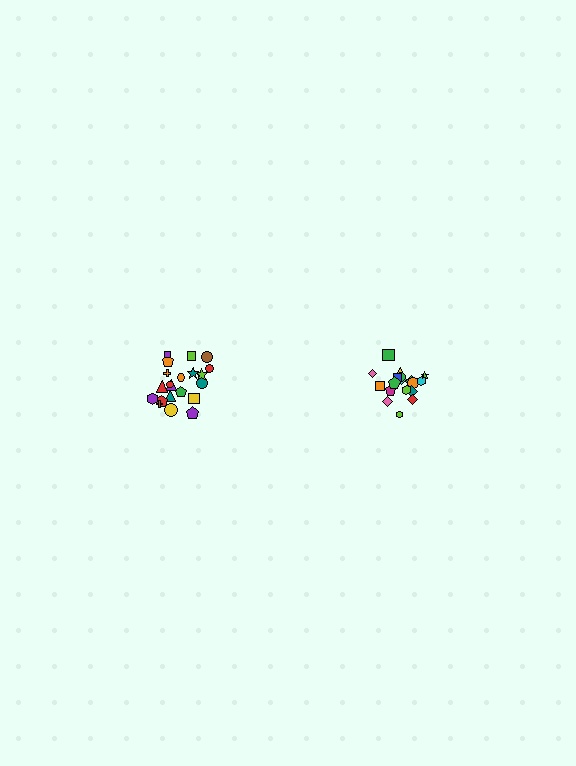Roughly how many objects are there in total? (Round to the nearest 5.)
Roughly 40 objects in total.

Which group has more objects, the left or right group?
The left group.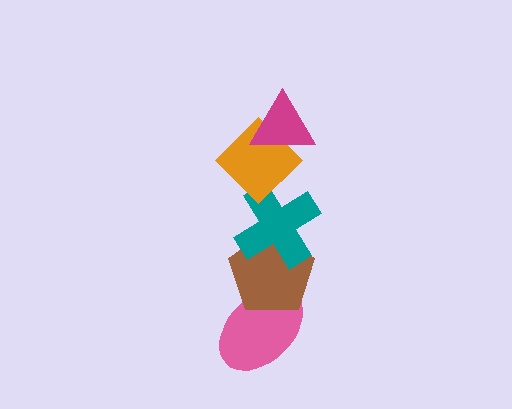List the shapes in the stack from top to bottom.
From top to bottom: the magenta triangle, the orange diamond, the teal cross, the brown pentagon, the pink ellipse.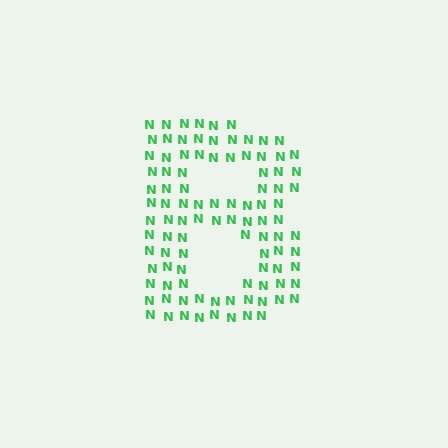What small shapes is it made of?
It is made of small letter N's.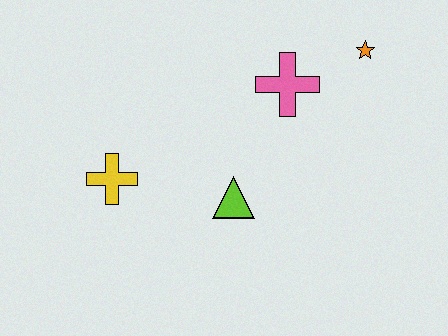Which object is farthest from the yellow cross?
The orange star is farthest from the yellow cross.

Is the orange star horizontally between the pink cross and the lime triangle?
No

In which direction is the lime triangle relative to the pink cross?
The lime triangle is below the pink cross.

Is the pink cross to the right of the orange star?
No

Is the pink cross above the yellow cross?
Yes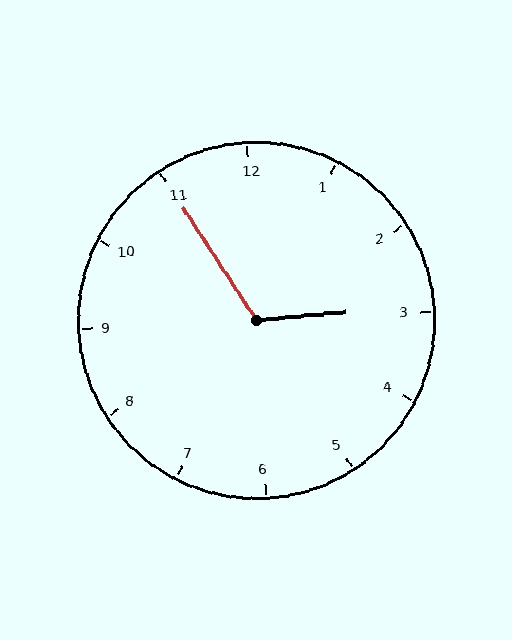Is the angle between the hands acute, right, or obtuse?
It is obtuse.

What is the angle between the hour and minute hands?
Approximately 118 degrees.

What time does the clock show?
2:55.